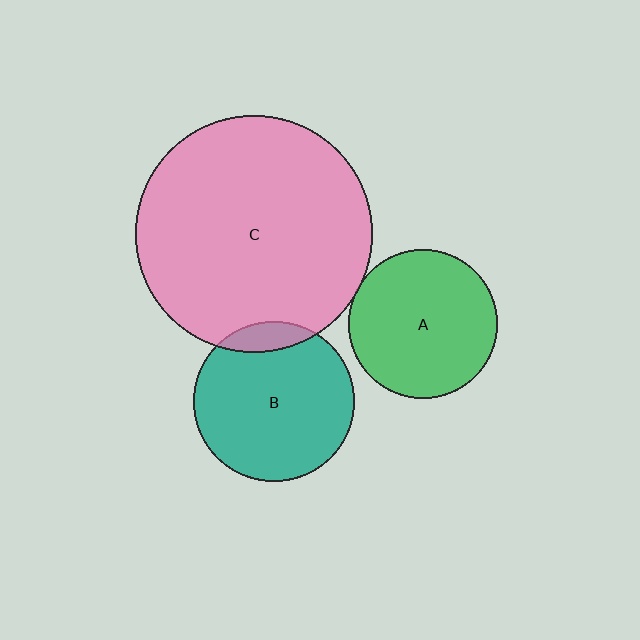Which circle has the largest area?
Circle C (pink).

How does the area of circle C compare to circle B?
Approximately 2.2 times.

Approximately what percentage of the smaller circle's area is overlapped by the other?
Approximately 5%.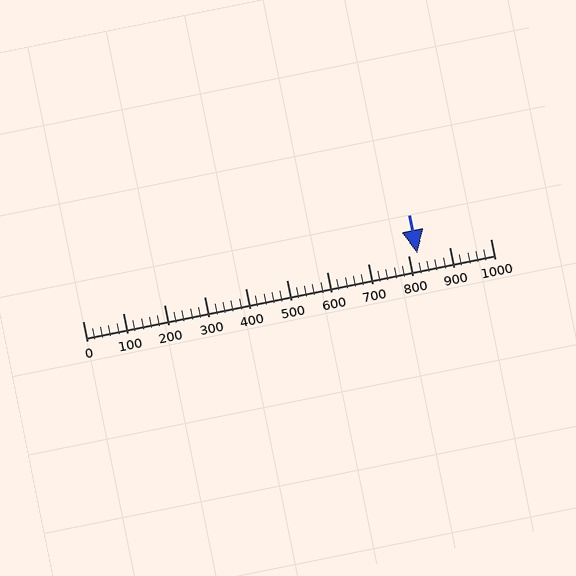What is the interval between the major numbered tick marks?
The major tick marks are spaced 100 units apart.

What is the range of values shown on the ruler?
The ruler shows values from 0 to 1000.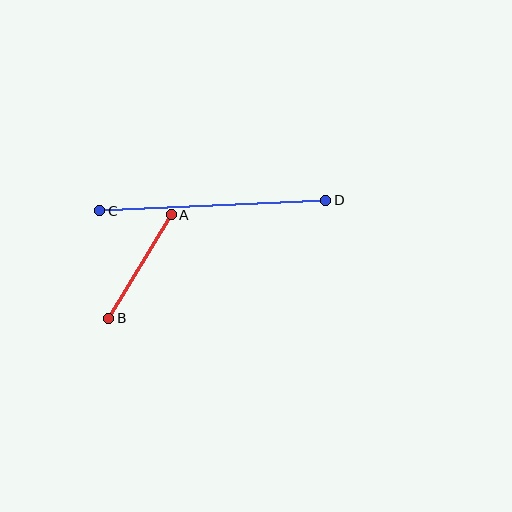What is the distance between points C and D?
The distance is approximately 226 pixels.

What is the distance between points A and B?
The distance is approximately 121 pixels.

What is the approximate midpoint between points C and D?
The midpoint is at approximately (213, 206) pixels.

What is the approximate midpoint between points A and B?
The midpoint is at approximately (140, 267) pixels.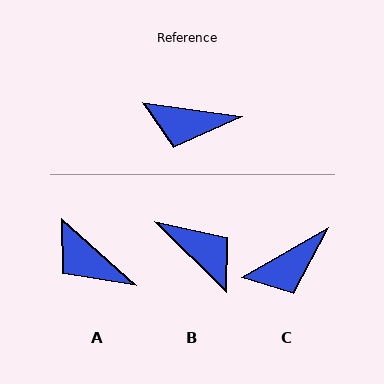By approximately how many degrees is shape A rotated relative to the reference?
Approximately 34 degrees clockwise.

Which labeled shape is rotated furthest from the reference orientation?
B, about 144 degrees away.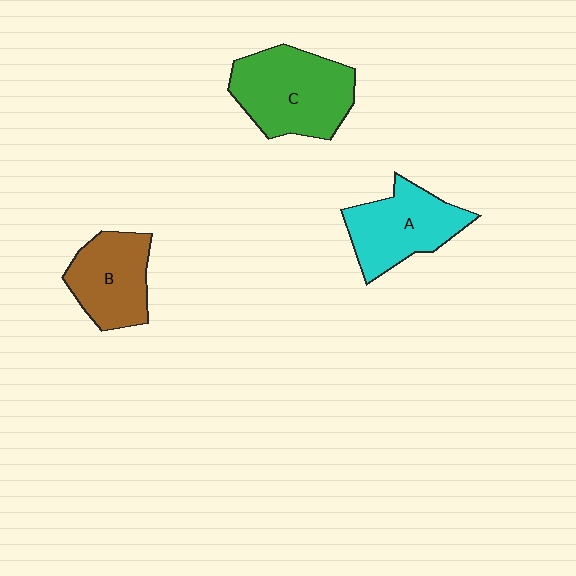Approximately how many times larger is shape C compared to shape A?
Approximately 1.2 times.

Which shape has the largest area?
Shape C (green).